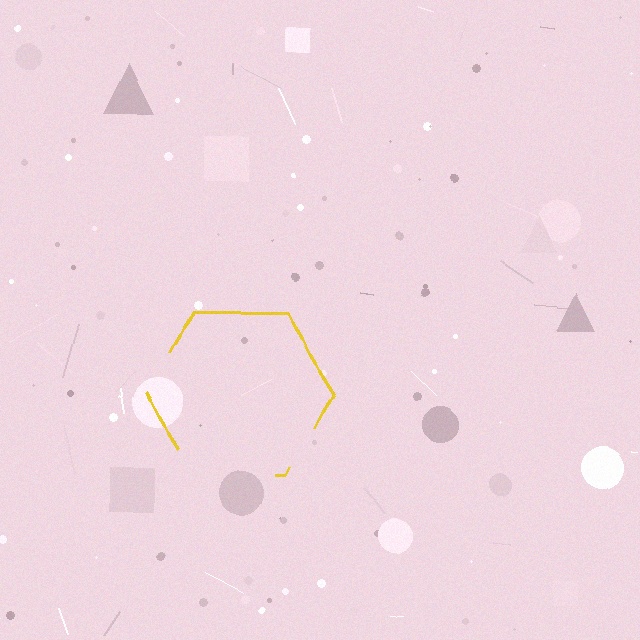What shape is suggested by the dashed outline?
The dashed outline suggests a hexagon.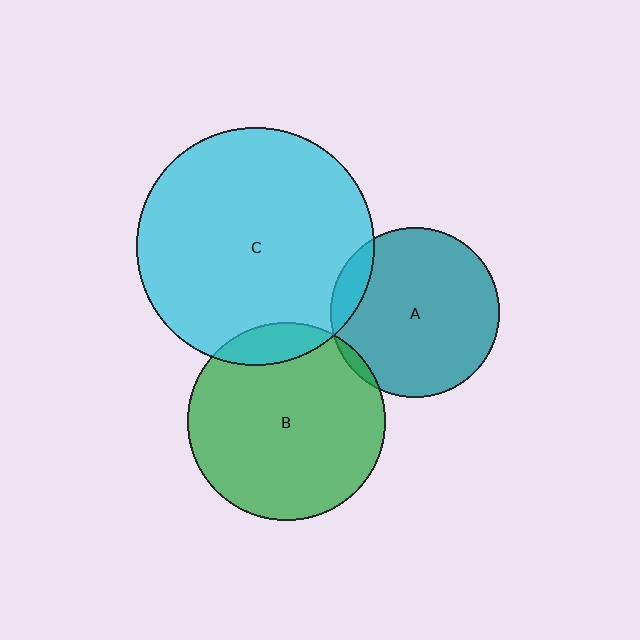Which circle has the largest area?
Circle C (cyan).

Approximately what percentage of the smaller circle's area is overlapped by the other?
Approximately 10%.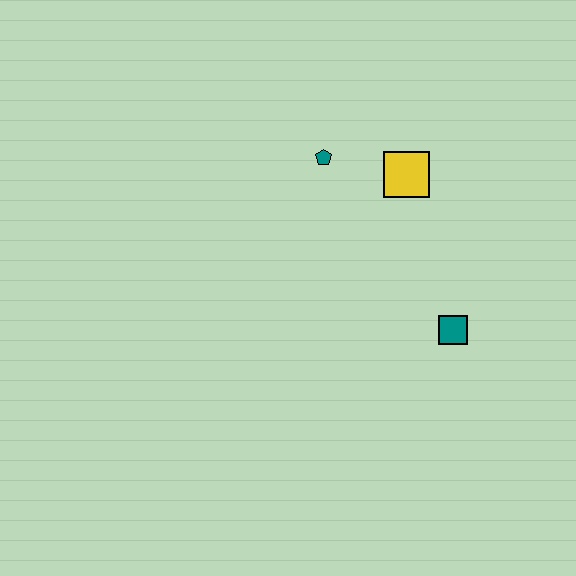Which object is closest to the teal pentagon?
The yellow square is closest to the teal pentagon.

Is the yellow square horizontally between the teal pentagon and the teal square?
Yes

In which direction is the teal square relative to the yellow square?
The teal square is below the yellow square.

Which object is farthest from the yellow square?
The teal square is farthest from the yellow square.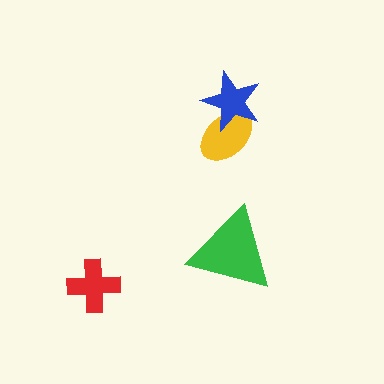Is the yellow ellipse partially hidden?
Yes, it is partially covered by another shape.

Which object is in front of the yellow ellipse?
The blue star is in front of the yellow ellipse.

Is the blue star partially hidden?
No, no other shape covers it.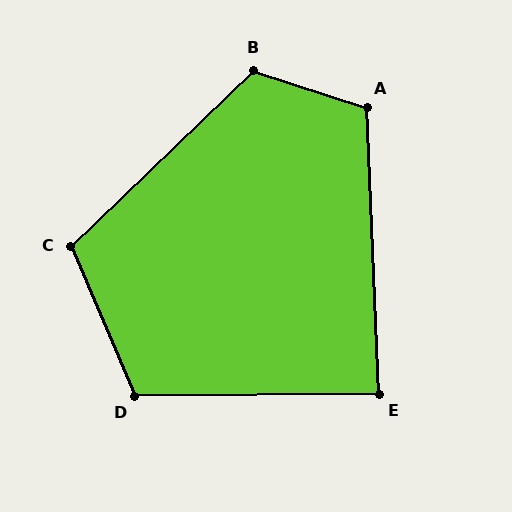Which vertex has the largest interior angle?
B, at approximately 118 degrees.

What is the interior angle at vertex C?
Approximately 111 degrees (obtuse).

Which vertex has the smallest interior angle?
E, at approximately 88 degrees.